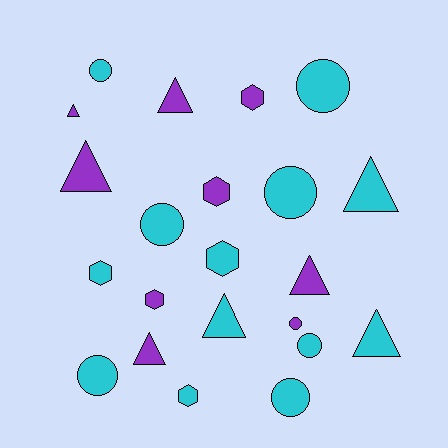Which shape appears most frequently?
Circle, with 8 objects.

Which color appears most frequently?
Cyan, with 13 objects.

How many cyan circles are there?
There are 7 cyan circles.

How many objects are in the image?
There are 22 objects.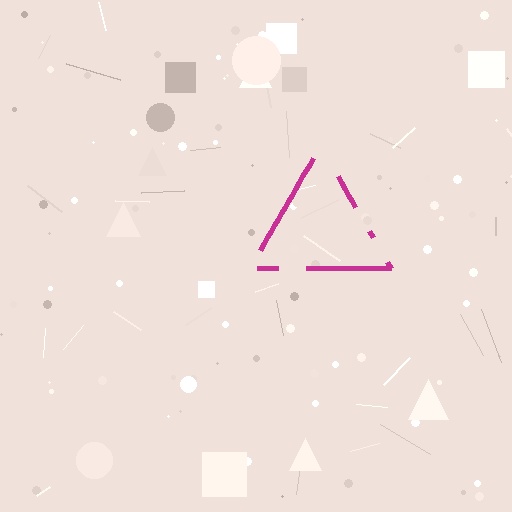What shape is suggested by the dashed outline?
The dashed outline suggests a triangle.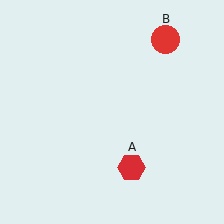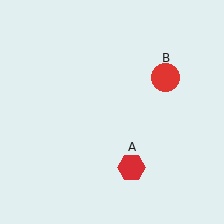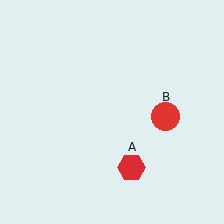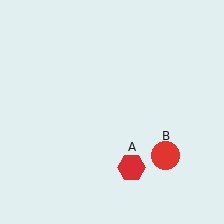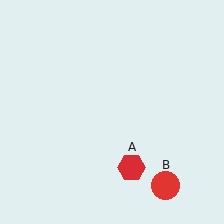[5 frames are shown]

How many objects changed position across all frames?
1 object changed position: red circle (object B).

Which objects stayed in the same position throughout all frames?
Red hexagon (object A) remained stationary.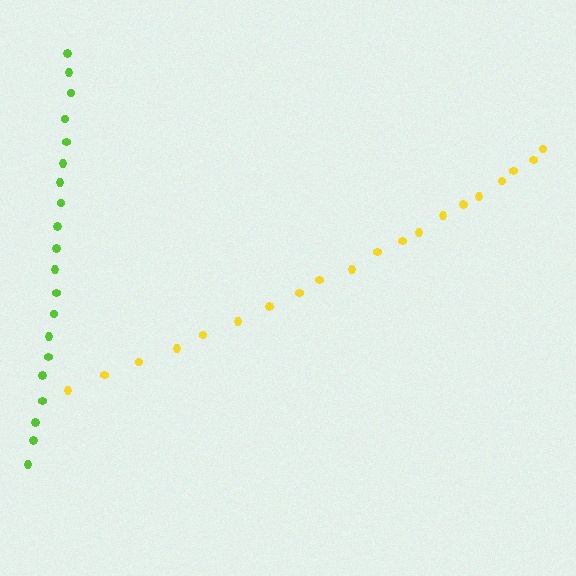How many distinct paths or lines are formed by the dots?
There are 2 distinct paths.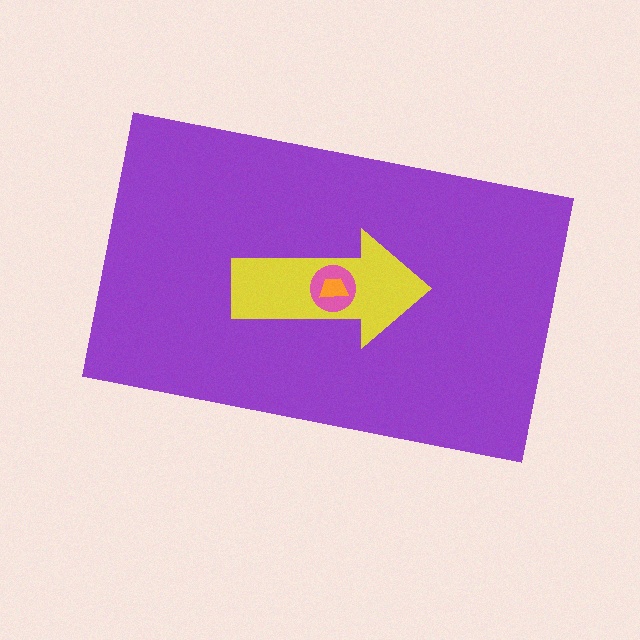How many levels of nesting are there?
4.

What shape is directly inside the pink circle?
The orange trapezoid.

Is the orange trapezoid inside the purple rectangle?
Yes.